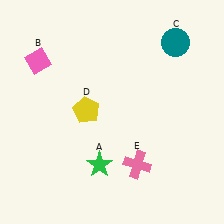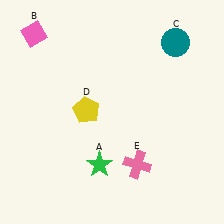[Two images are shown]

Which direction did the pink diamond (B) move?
The pink diamond (B) moved up.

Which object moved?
The pink diamond (B) moved up.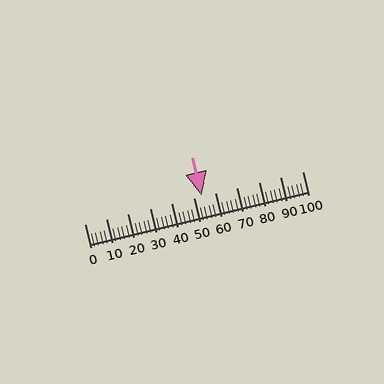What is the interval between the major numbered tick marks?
The major tick marks are spaced 10 units apart.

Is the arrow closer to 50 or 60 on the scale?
The arrow is closer to 50.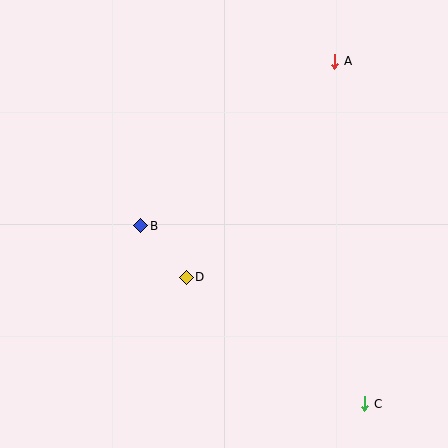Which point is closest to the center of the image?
Point D at (186, 277) is closest to the center.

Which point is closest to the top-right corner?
Point A is closest to the top-right corner.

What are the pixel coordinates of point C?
Point C is at (365, 404).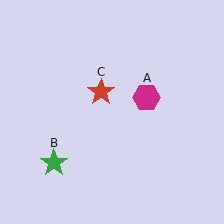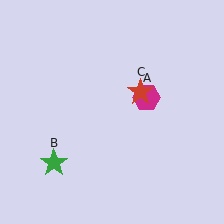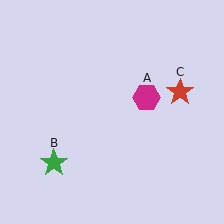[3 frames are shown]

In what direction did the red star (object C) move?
The red star (object C) moved right.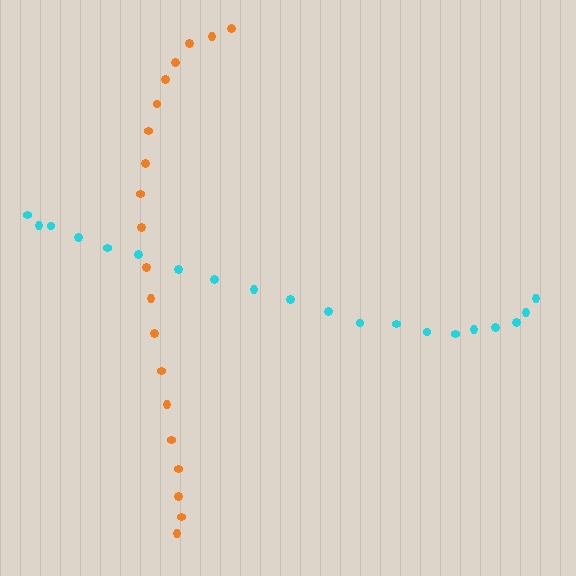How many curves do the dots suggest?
There are 2 distinct paths.